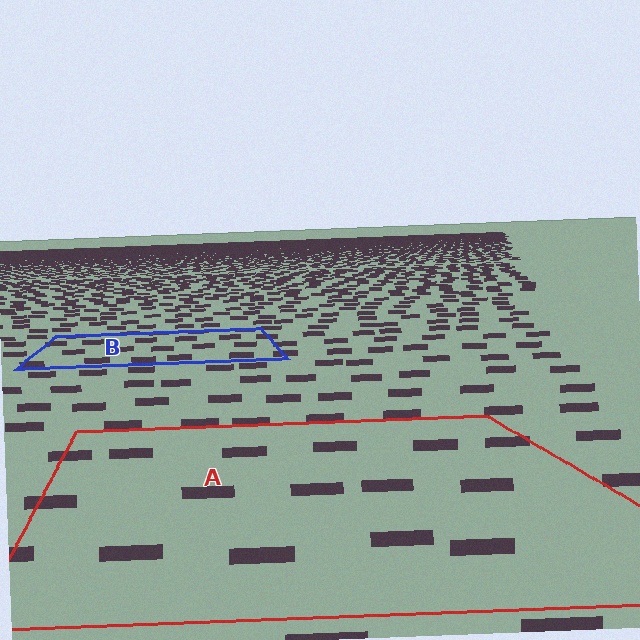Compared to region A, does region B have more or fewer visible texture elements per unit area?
Region B has more texture elements per unit area — they are packed more densely because it is farther away.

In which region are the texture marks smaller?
The texture marks are smaller in region B, because it is farther away.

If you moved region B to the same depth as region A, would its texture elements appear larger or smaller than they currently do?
They would appear larger. At a closer depth, the same texture elements are projected at a bigger on-screen size.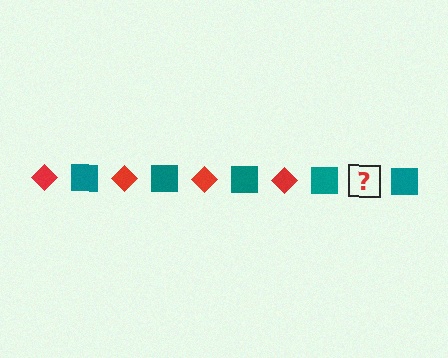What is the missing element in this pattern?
The missing element is a red diamond.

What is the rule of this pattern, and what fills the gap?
The rule is that the pattern alternates between red diamond and teal square. The gap should be filled with a red diamond.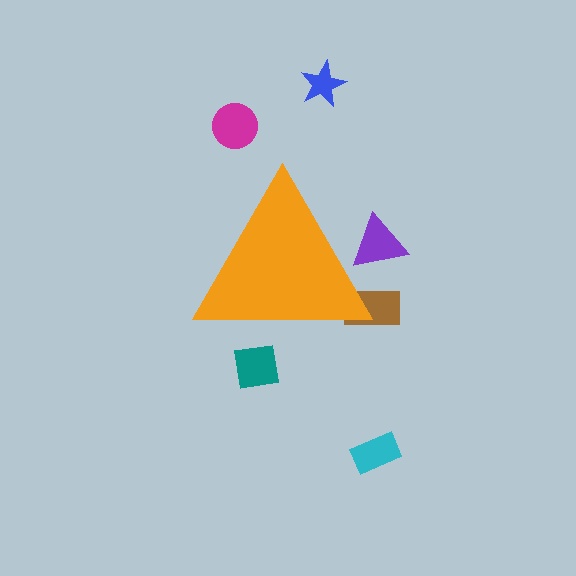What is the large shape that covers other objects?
An orange triangle.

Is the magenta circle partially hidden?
No, the magenta circle is fully visible.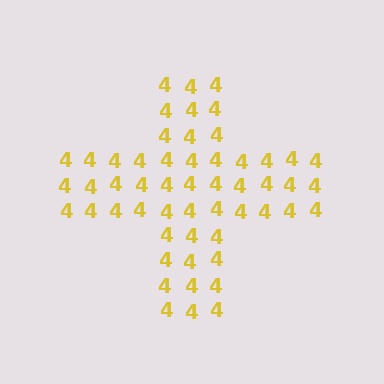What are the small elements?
The small elements are digit 4's.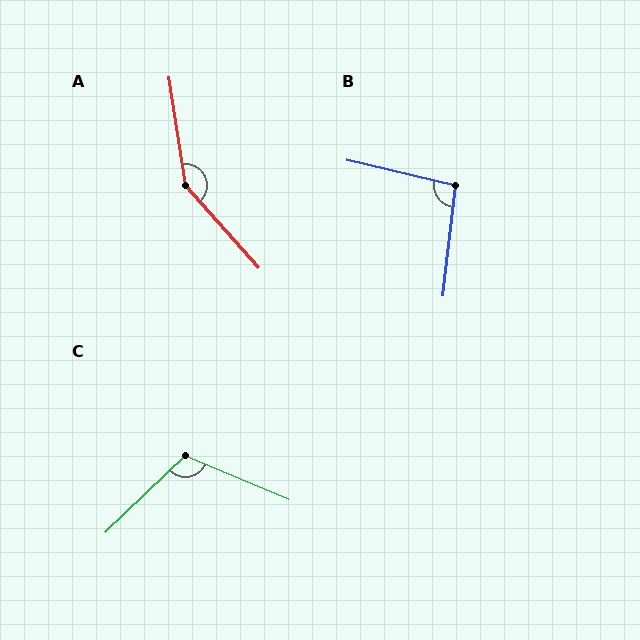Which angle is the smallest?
B, at approximately 97 degrees.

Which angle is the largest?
A, at approximately 147 degrees.